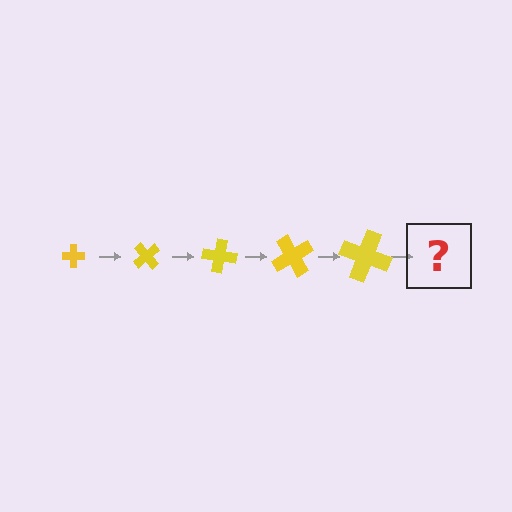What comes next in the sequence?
The next element should be a cross, larger than the previous one and rotated 250 degrees from the start.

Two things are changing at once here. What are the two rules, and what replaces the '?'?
The two rules are that the cross grows larger each step and it rotates 50 degrees each step. The '?' should be a cross, larger than the previous one and rotated 250 degrees from the start.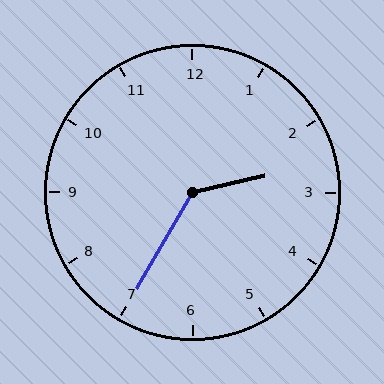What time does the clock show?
2:35.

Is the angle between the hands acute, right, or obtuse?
It is obtuse.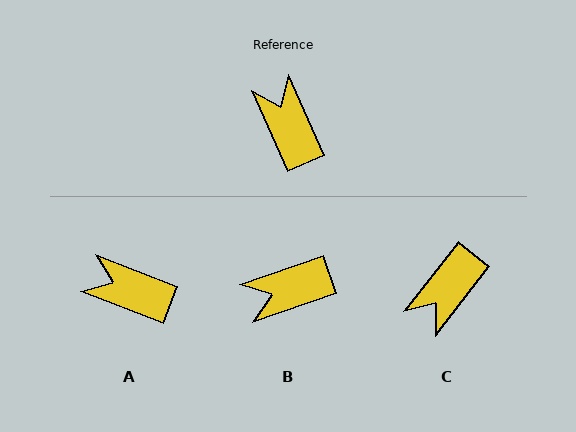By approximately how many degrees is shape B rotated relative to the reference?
Approximately 85 degrees counter-clockwise.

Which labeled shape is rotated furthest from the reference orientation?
C, about 118 degrees away.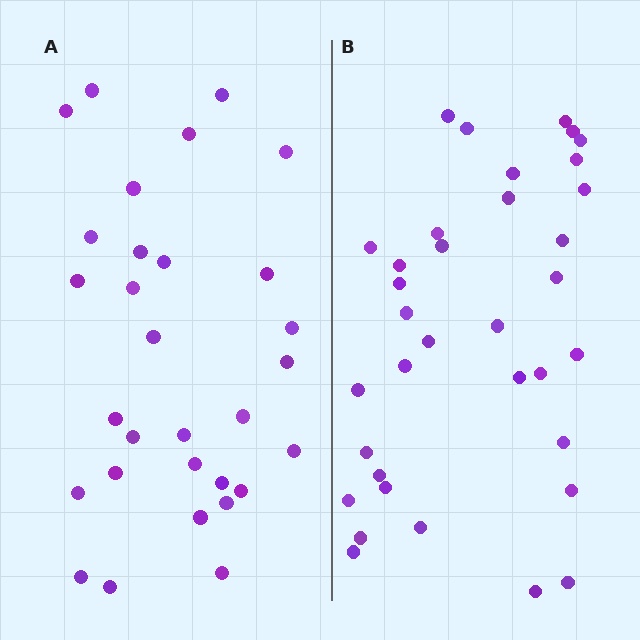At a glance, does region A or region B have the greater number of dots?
Region B (the right region) has more dots.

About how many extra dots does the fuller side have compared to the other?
Region B has about 5 more dots than region A.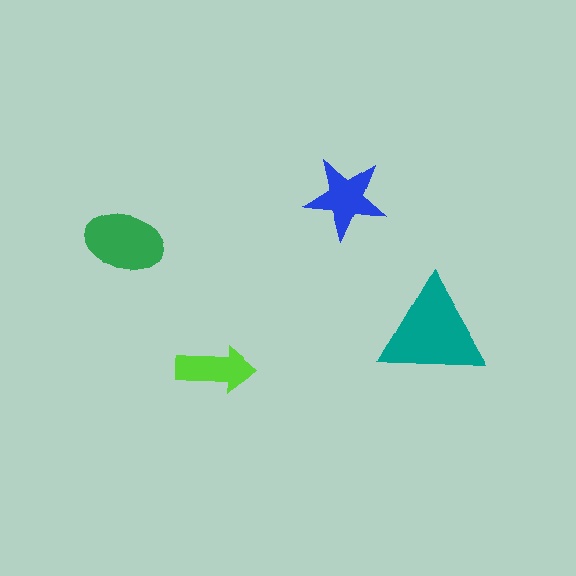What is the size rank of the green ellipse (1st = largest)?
2nd.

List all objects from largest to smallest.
The teal triangle, the green ellipse, the blue star, the lime arrow.